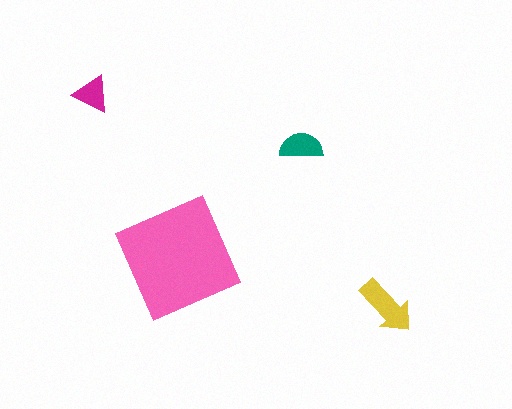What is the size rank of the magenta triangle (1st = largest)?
4th.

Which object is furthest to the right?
The yellow arrow is rightmost.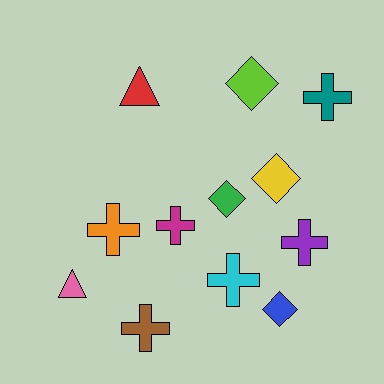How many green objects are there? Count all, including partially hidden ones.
There is 1 green object.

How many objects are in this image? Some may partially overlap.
There are 12 objects.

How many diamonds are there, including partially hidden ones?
There are 4 diamonds.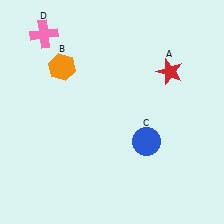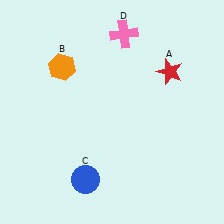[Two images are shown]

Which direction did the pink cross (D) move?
The pink cross (D) moved right.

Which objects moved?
The objects that moved are: the blue circle (C), the pink cross (D).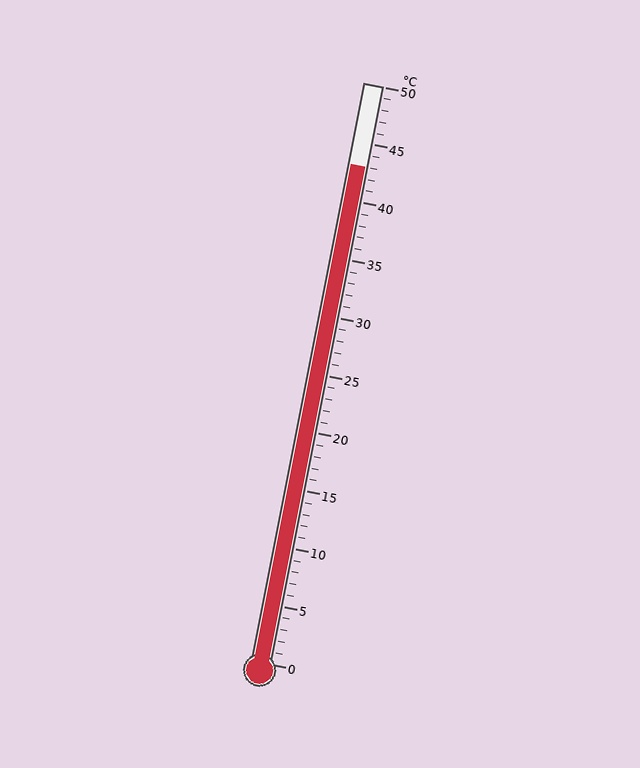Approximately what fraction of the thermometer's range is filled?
The thermometer is filled to approximately 85% of its range.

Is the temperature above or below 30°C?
The temperature is above 30°C.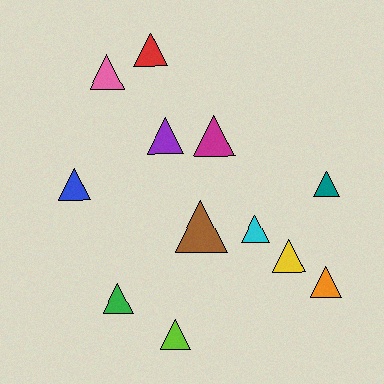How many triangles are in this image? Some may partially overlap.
There are 12 triangles.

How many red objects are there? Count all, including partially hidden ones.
There is 1 red object.